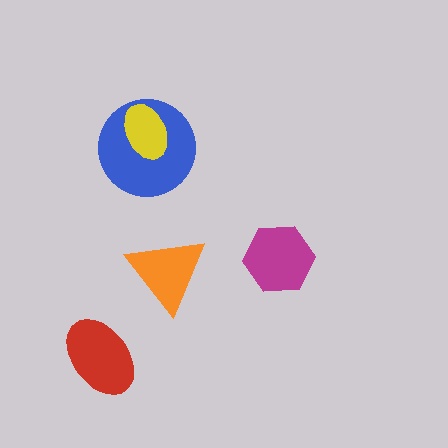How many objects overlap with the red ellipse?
0 objects overlap with the red ellipse.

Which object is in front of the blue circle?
The yellow ellipse is in front of the blue circle.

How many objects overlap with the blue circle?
1 object overlaps with the blue circle.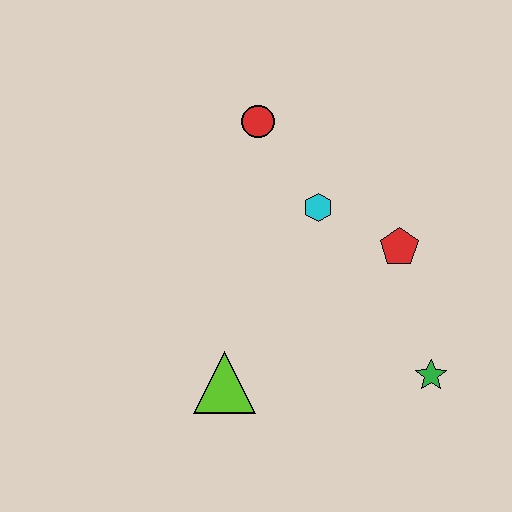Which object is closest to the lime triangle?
The cyan hexagon is closest to the lime triangle.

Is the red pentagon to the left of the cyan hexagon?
No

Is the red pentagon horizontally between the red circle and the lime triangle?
No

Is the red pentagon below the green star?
No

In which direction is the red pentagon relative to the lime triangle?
The red pentagon is to the right of the lime triangle.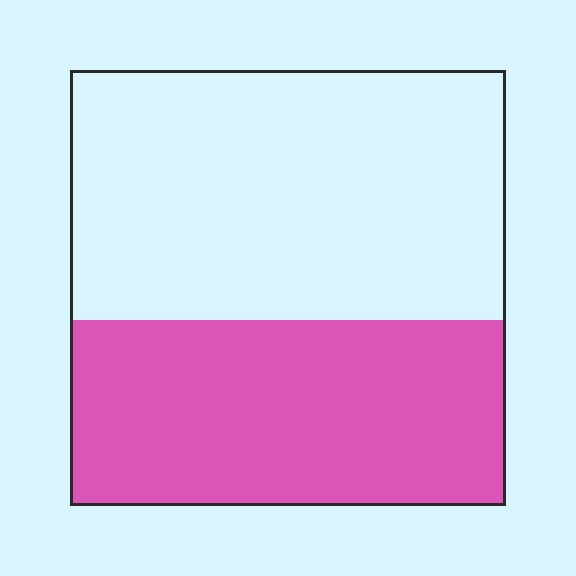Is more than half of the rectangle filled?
No.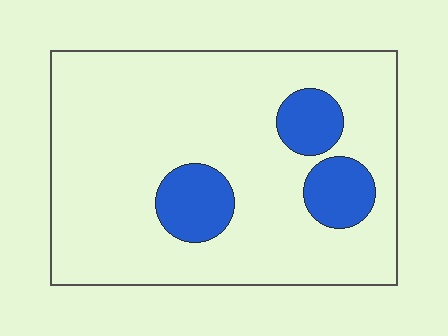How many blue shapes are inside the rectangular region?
3.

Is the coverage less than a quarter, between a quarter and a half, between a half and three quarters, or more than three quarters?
Less than a quarter.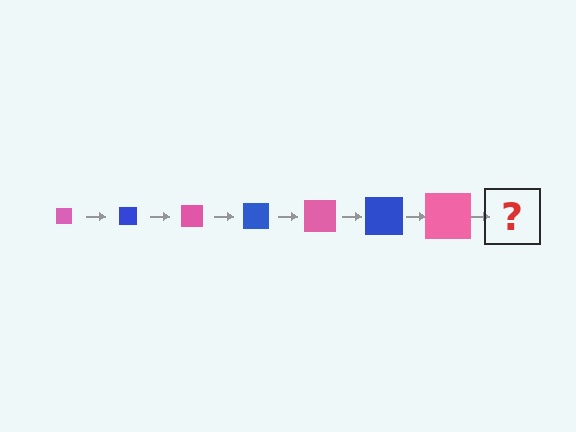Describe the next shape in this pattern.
It should be a blue square, larger than the previous one.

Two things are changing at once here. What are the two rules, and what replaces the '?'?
The two rules are that the square grows larger each step and the color cycles through pink and blue. The '?' should be a blue square, larger than the previous one.